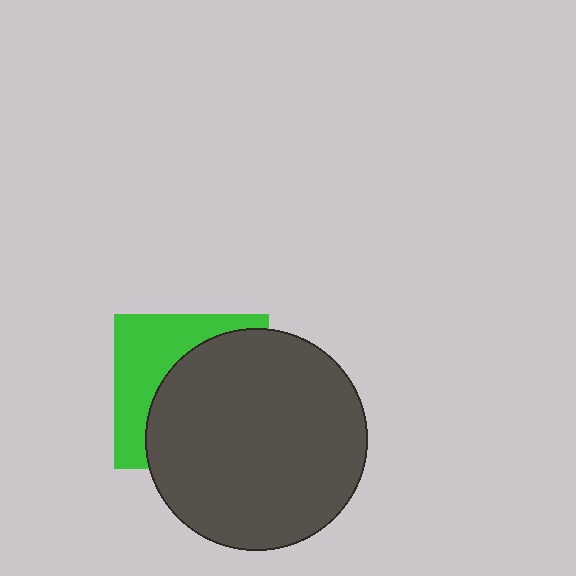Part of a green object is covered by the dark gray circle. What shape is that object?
It is a square.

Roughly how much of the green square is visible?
A small part of it is visible (roughly 39%).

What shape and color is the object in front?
The object in front is a dark gray circle.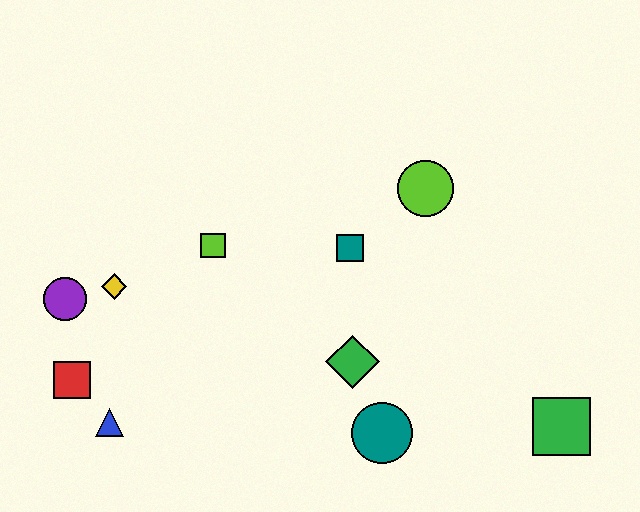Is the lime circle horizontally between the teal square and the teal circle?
No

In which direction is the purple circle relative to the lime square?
The purple circle is to the left of the lime square.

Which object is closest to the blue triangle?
The red square is closest to the blue triangle.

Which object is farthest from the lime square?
The green square is farthest from the lime square.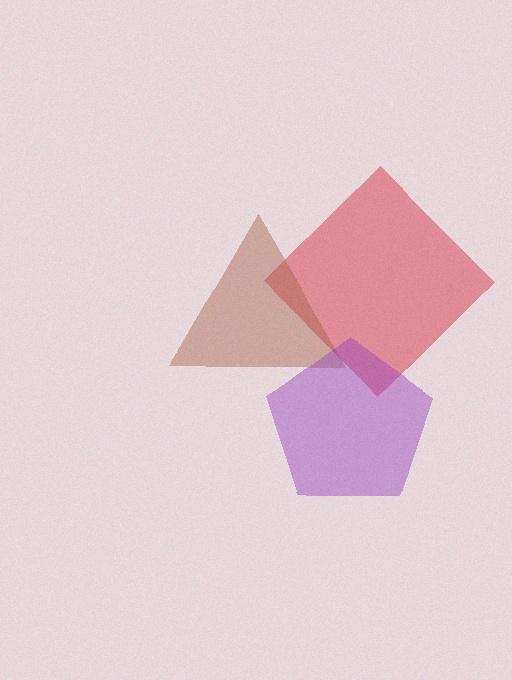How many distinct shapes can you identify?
There are 3 distinct shapes: a red diamond, a brown triangle, a purple pentagon.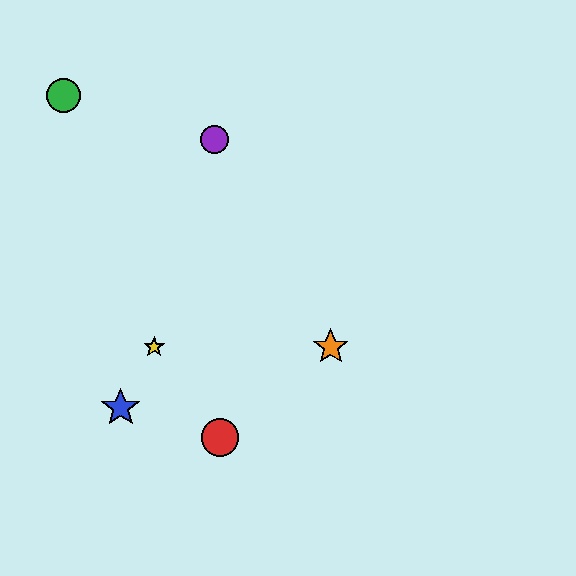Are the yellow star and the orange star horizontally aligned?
Yes, both are at y≈347.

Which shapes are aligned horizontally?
The yellow star, the orange star are aligned horizontally.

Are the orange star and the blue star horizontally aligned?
No, the orange star is at y≈347 and the blue star is at y≈408.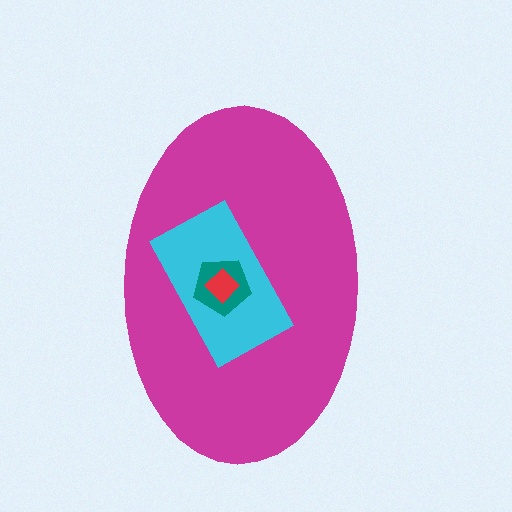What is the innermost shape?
The red diamond.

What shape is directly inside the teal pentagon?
The red diamond.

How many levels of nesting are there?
4.